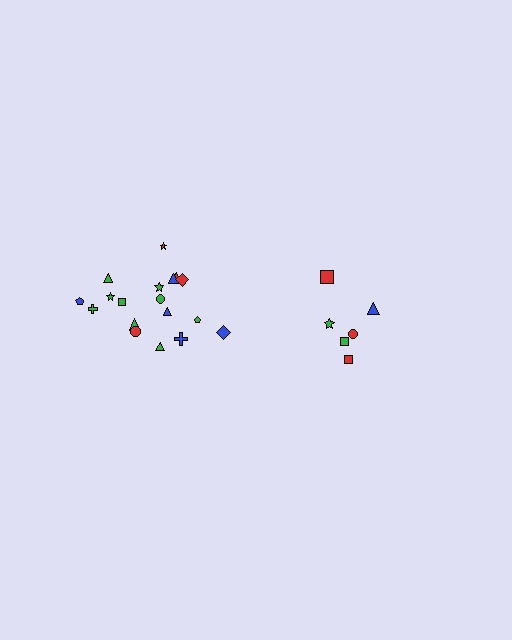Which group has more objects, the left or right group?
The left group.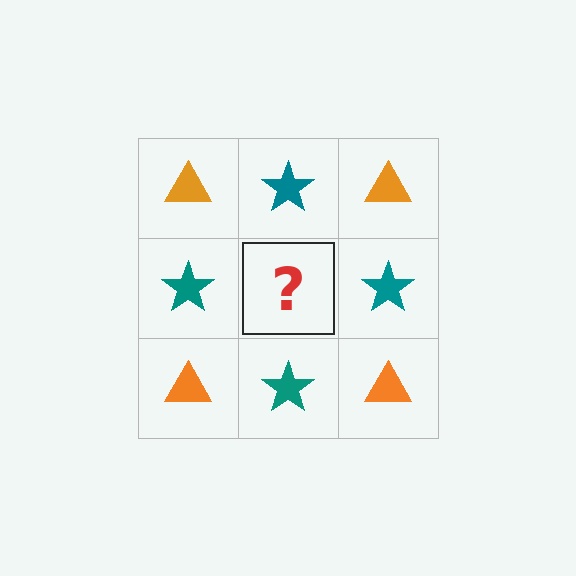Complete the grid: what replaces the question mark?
The question mark should be replaced with an orange triangle.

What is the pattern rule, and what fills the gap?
The rule is that it alternates orange triangle and teal star in a checkerboard pattern. The gap should be filled with an orange triangle.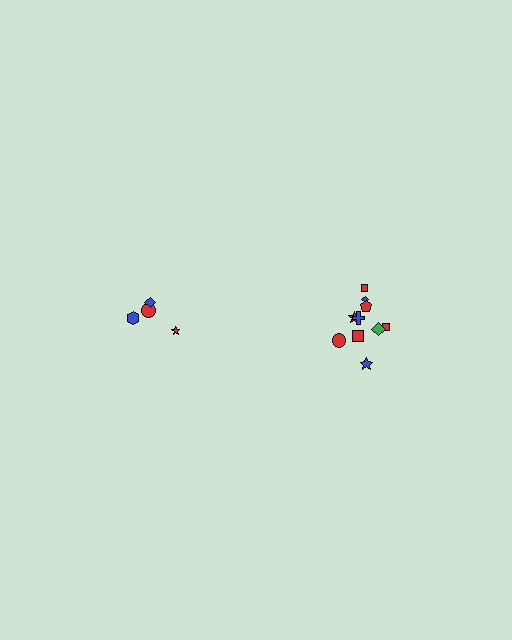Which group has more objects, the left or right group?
The right group.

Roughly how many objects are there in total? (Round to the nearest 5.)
Roughly 15 objects in total.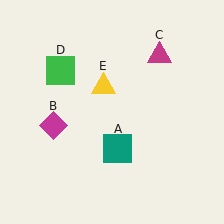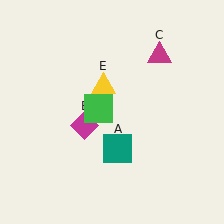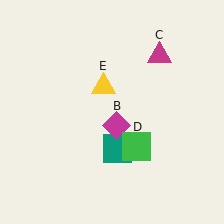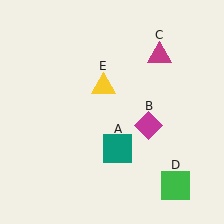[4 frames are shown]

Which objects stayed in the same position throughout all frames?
Teal square (object A) and magenta triangle (object C) and yellow triangle (object E) remained stationary.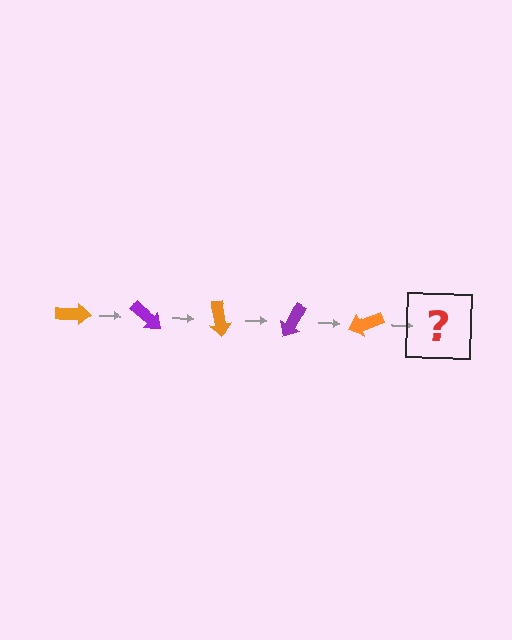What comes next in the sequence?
The next element should be a purple arrow, rotated 200 degrees from the start.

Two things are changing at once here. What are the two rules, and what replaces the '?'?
The two rules are that it rotates 40 degrees each step and the color cycles through orange and purple. The '?' should be a purple arrow, rotated 200 degrees from the start.